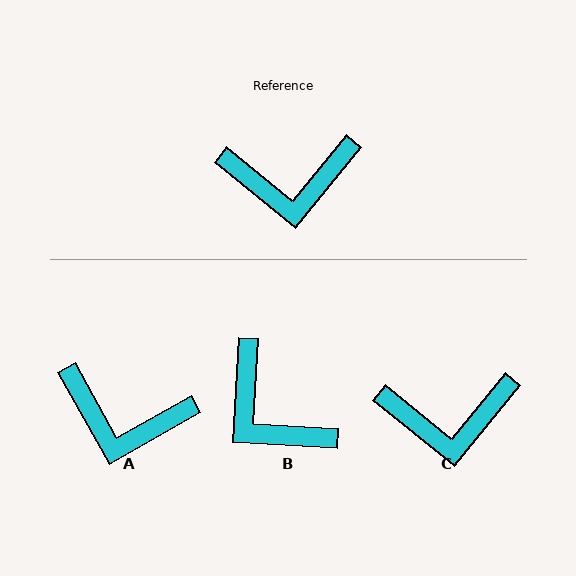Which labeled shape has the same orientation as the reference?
C.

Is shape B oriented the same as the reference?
No, it is off by about 54 degrees.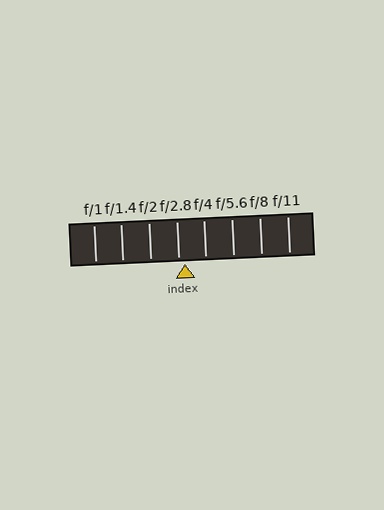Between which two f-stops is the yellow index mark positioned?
The index mark is between f/2.8 and f/4.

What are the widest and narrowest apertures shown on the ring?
The widest aperture shown is f/1 and the narrowest is f/11.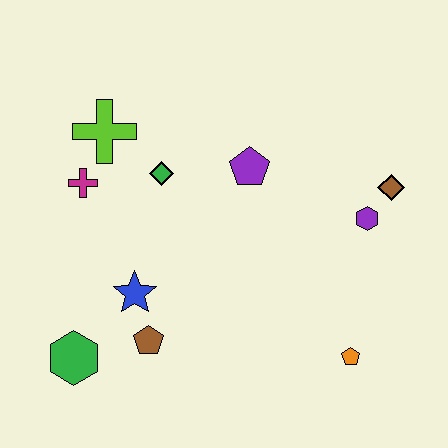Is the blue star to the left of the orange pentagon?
Yes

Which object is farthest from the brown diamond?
The green hexagon is farthest from the brown diamond.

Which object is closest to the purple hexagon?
The brown diamond is closest to the purple hexagon.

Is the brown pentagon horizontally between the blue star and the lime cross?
No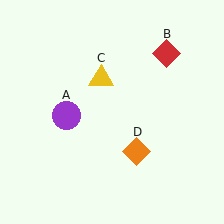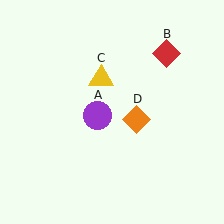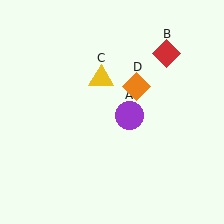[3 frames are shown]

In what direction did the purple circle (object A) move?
The purple circle (object A) moved right.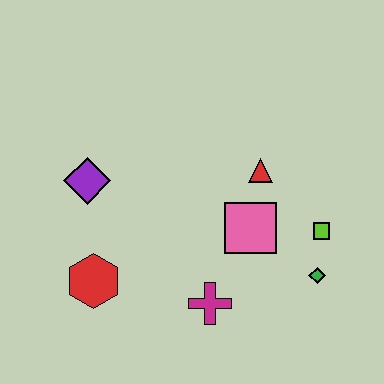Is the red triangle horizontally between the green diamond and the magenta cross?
Yes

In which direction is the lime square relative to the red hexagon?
The lime square is to the right of the red hexagon.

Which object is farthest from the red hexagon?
The lime square is farthest from the red hexagon.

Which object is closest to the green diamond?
The lime square is closest to the green diamond.